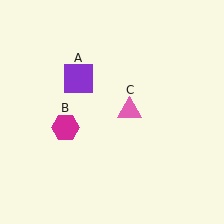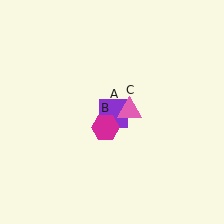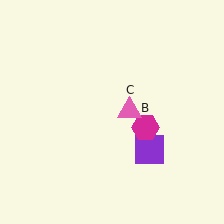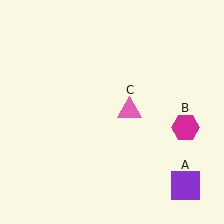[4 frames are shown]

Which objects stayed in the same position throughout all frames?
Pink triangle (object C) remained stationary.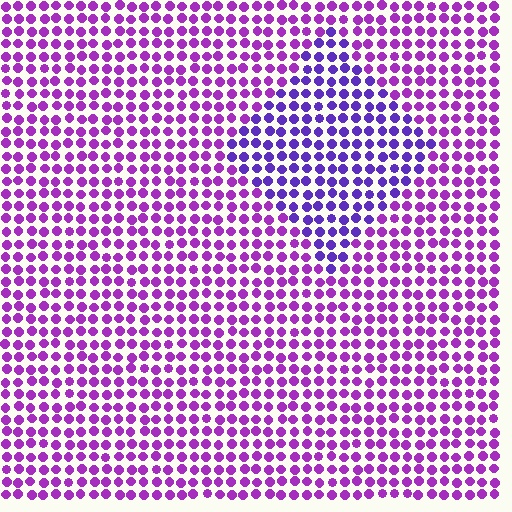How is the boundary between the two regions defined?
The boundary is defined purely by a slight shift in hue (about 29 degrees). Spacing, size, and orientation are identical on both sides.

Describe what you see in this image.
The image is filled with small purple elements in a uniform arrangement. A diamond-shaped region is visible where the elements are tinted to a slightly different hue, forming a subtle color boundary.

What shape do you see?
I see a diamond.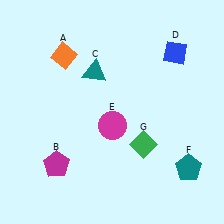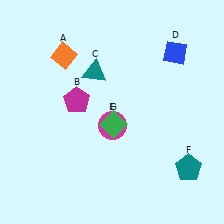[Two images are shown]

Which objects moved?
The objects that moved are: the magenta pentagon (B), the green diamond (G).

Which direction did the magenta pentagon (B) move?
The magenta pentagon (B) moved up.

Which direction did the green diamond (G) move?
The green diamond (G) moved left.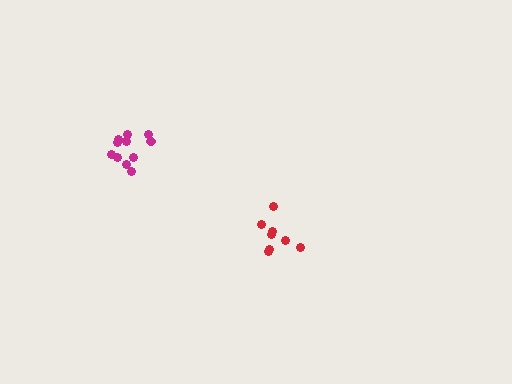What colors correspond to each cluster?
The clusters are colored: red, magenta.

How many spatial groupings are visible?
There are 2 spatial groupings.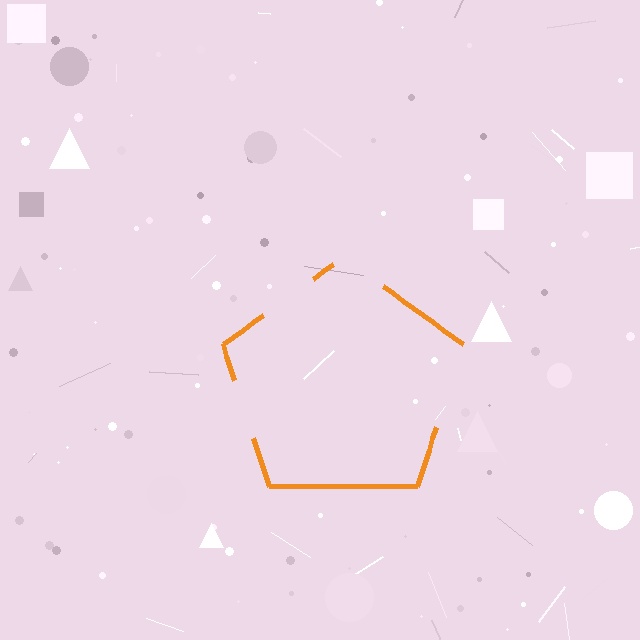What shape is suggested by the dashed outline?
The dashed outline suggests a pentagon.